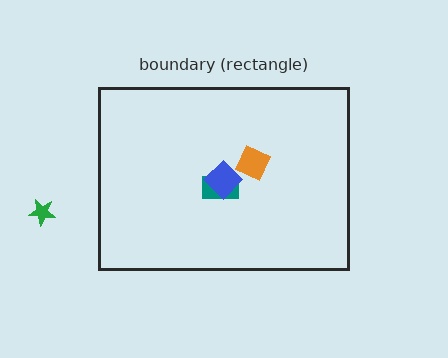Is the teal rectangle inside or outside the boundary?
Inside.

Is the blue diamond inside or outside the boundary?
Inside.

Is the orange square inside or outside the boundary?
Inside.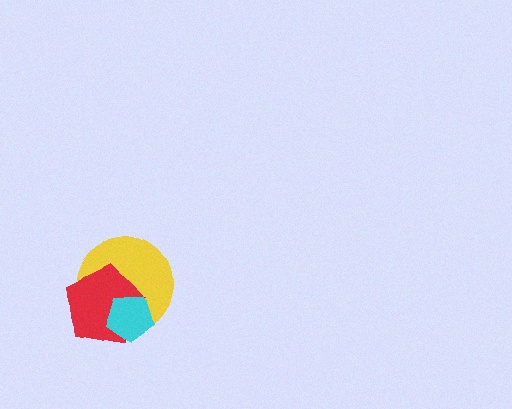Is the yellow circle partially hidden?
Yes, it is partially covered by another shape.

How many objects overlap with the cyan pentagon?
2 objects overlap with the cyan pentagon.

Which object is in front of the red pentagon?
The cyan pentagon is in front of the red pentagon.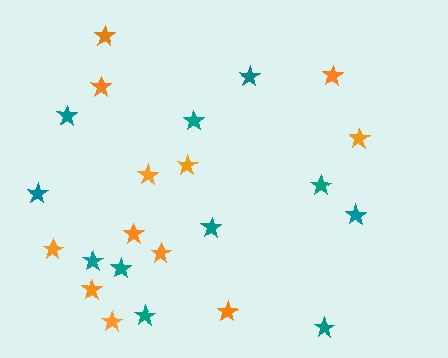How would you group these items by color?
There are 2 groups: one group of orange stars (12) and one group of teal stars (11).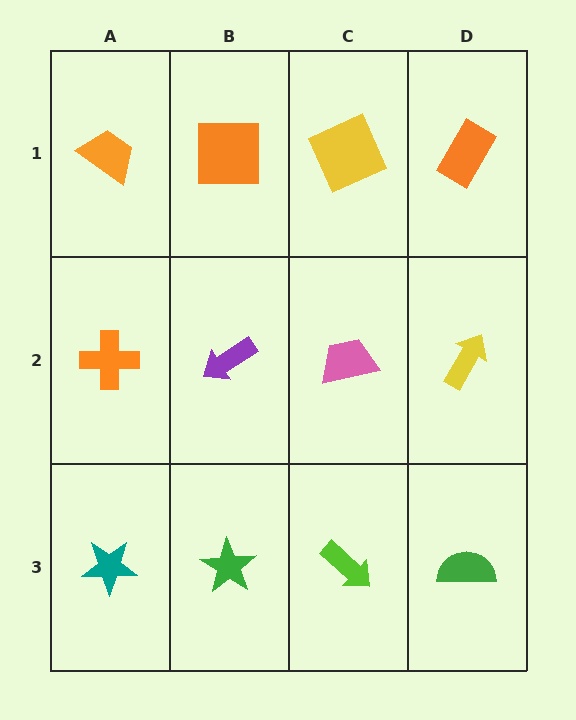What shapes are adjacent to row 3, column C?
A pink trapezoid (row 2, column C), a green star (row 3, column B), a green semicircle (row 3, column D).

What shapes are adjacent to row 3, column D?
A yellow arrow (row 2, column D), a lime arrow (row 3, column C).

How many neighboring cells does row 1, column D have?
2.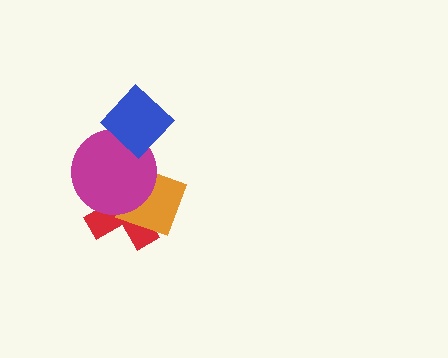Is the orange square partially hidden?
Yes, it is partially covered by another shape.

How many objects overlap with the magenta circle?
3 objects overlap with the magenta circle.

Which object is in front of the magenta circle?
The blue diamond is in front of the magenta circle.